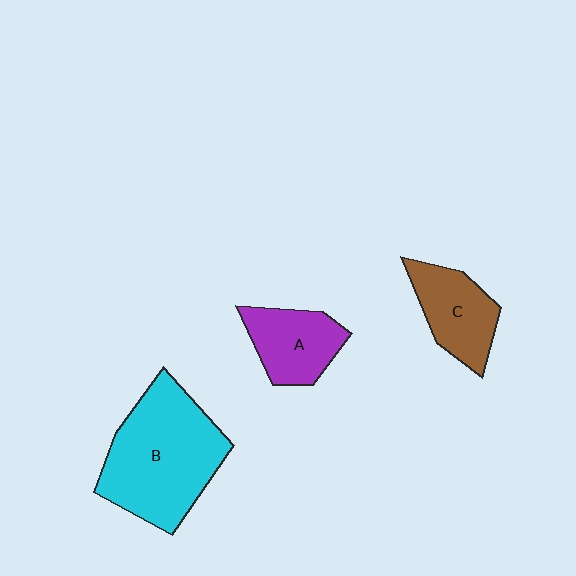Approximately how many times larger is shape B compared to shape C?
Approximately 2.0 times.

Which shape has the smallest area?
Shape A (purple).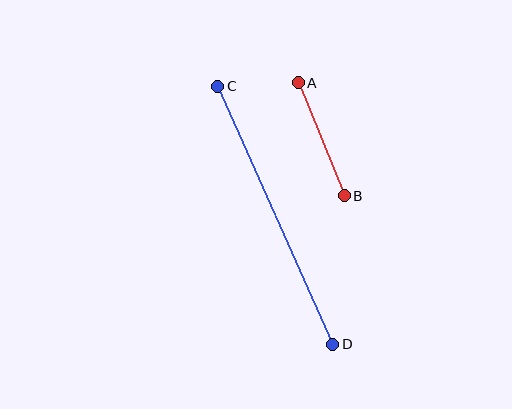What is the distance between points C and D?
The distance is approximately 283 pixels.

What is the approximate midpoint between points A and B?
The midpoint is at approximately (321, 139) pixels.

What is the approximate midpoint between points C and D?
The midpoint is at approximately (275, 215) pixels.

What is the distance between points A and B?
The distance is approximately 122 pixels.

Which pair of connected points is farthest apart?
Points C and D are farthest apart.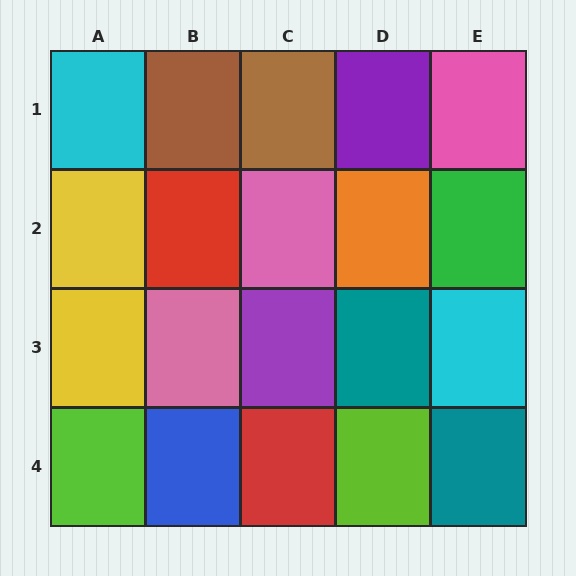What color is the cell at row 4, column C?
Red.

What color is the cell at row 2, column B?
Red.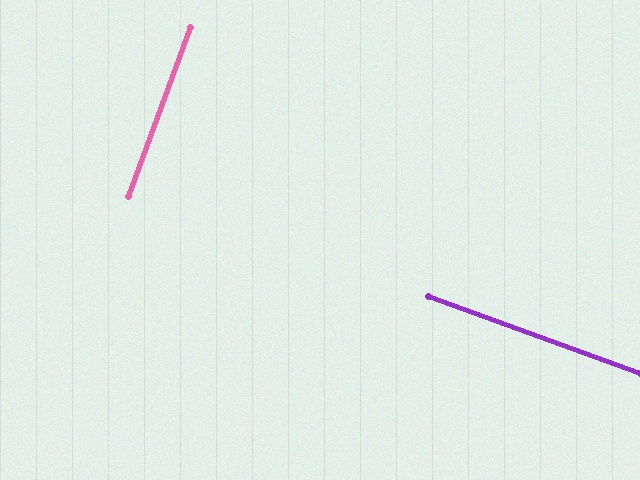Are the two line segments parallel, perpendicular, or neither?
Perpendicular — they meet at approximately 90°.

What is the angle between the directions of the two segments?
Approximately 90 degrees.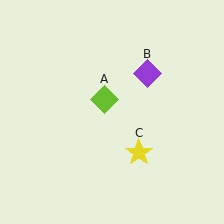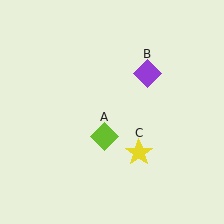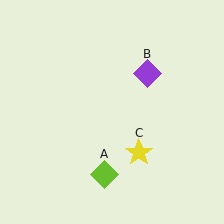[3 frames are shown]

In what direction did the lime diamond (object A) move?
The lime diamond (object A) moved down.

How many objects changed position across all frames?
1 object changed position: lime diamond (object A).